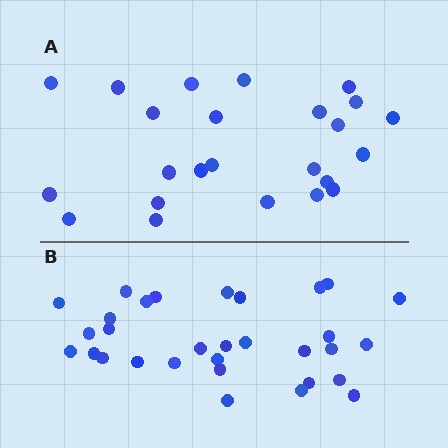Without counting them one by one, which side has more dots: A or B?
Region B (the bottom region) has more dots.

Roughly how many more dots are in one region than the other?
Region B has roughly 8 or so more dots than region A.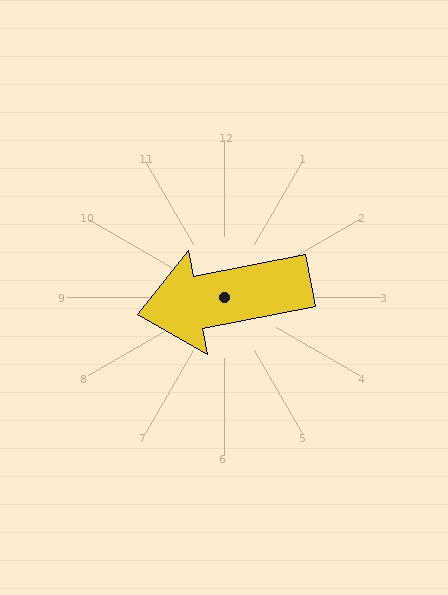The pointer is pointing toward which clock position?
Roughly 9 o'clock.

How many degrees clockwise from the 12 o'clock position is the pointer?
Approximately 259 degrees.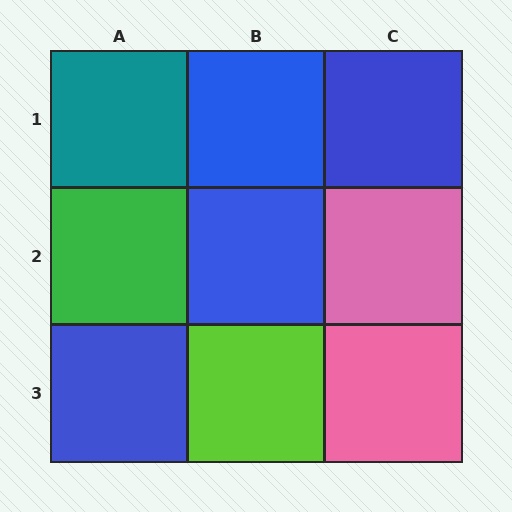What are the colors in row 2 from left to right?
Green, blue, pink.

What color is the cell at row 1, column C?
Blue.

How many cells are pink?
2 cells are pink.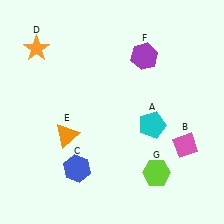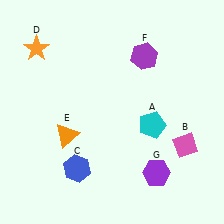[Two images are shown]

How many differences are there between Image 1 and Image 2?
There is 1 difference between the two images.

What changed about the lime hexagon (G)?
In Image 1, G is lime. In Image 2, it changed to purple.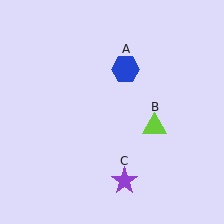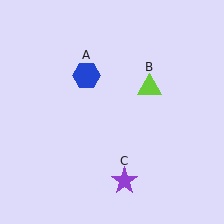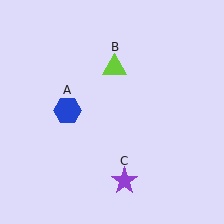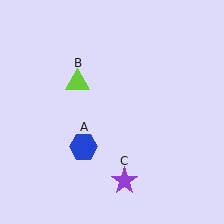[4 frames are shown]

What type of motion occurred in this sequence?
The blue hexagon (object A), lime triangle (object B) rotated counterclockwise around the center of the scene.